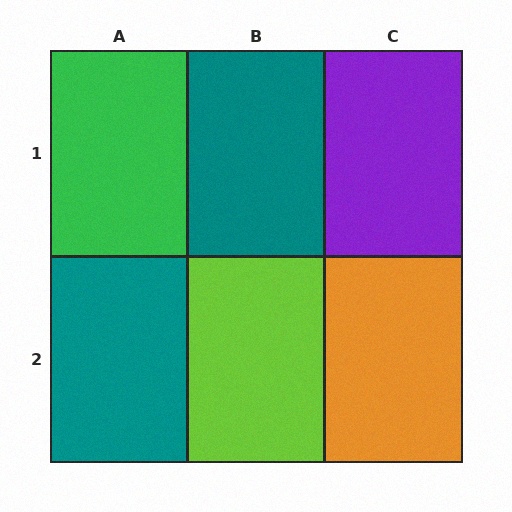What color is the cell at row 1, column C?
Purple.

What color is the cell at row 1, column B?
Teal.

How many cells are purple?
1 cell is purple.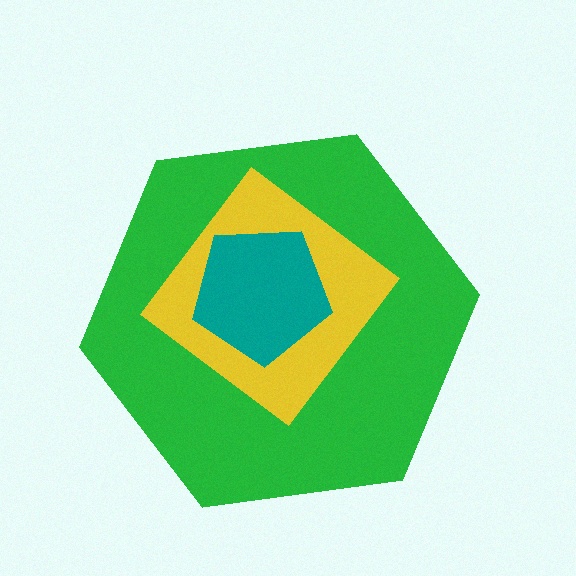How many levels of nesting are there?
3.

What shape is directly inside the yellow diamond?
The teal pentagon.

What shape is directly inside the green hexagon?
The yellow diamond.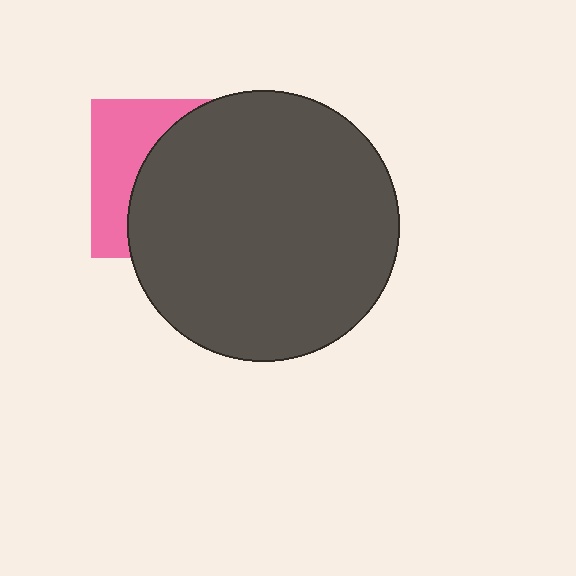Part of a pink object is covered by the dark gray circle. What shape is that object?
It is a square.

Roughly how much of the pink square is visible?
A small part of it is visible (roughly 35%).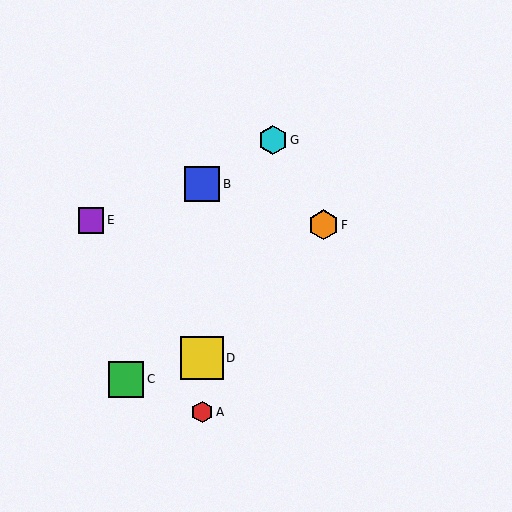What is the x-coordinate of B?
Object B is at x≈202.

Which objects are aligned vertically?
Objects A, B, D are aligned vertically.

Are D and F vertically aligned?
No, D is at x≈202 and F is at x≈323.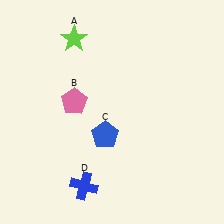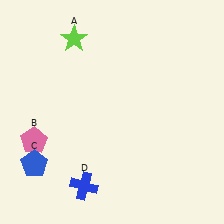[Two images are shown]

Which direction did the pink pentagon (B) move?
The pink pentagon (B) moved left.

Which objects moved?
The objects that moved are: the pink pentagon (B), the blue pentagon (C).